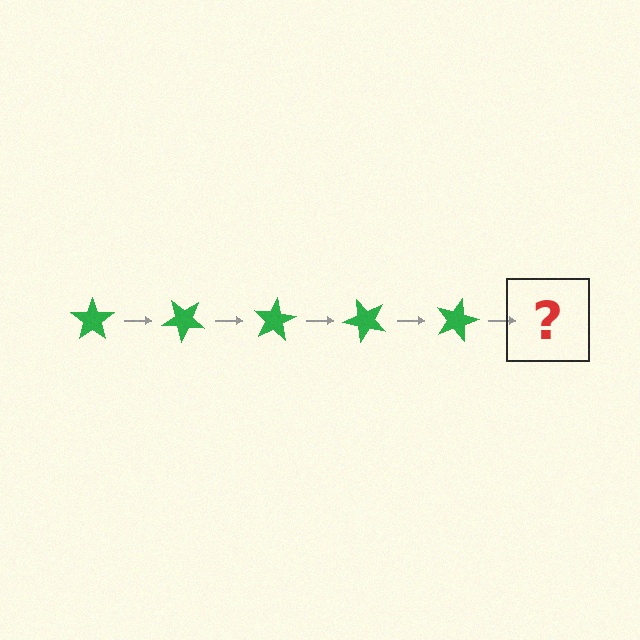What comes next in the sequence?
The next element should be a green star rotated 200 degrees.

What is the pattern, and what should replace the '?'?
The pattern is that the star rotates 40 degrees each step. The '?' should be a green star rotated 200 degrees.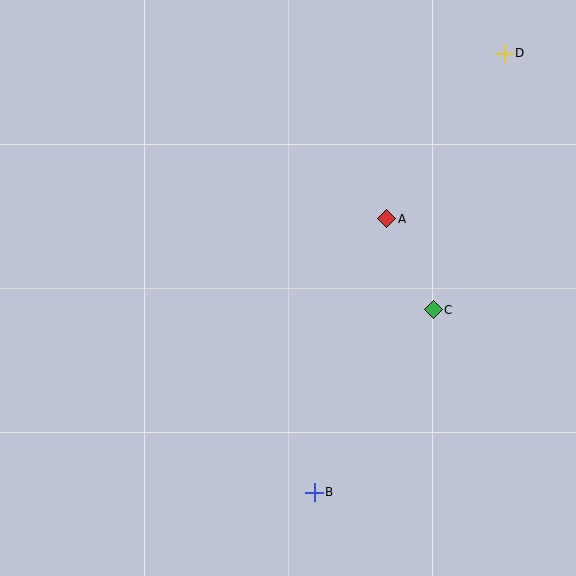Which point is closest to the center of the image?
Point A at (387, 219) is closest to the center.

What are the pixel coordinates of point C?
Point C is at (433, 310).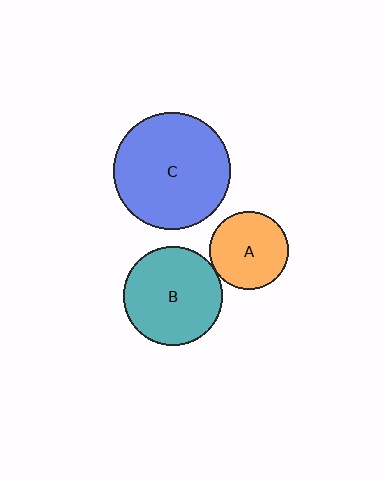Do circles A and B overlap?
Yes.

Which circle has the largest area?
Circle C (blue).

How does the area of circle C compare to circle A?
Approximately 2.2 times.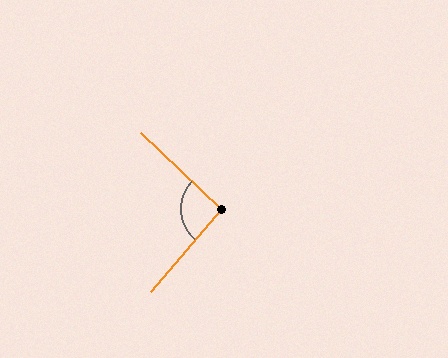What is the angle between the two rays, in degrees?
Approximately 93 degrees.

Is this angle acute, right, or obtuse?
It is approximately a right angle.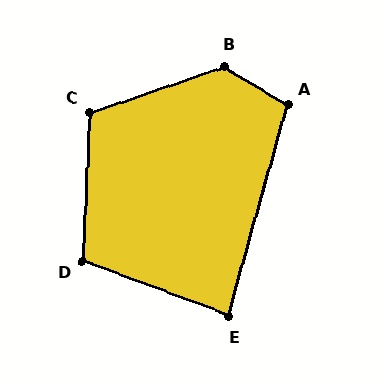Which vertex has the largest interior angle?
B, at approximately 130 degrees.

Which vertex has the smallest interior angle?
E, at approximately 85 degrees.